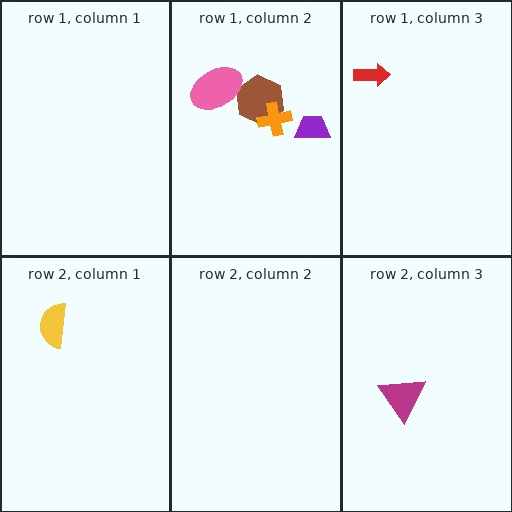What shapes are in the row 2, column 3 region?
The magenta triangle.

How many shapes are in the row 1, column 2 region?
4.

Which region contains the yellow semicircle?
The row 2, column 1 region.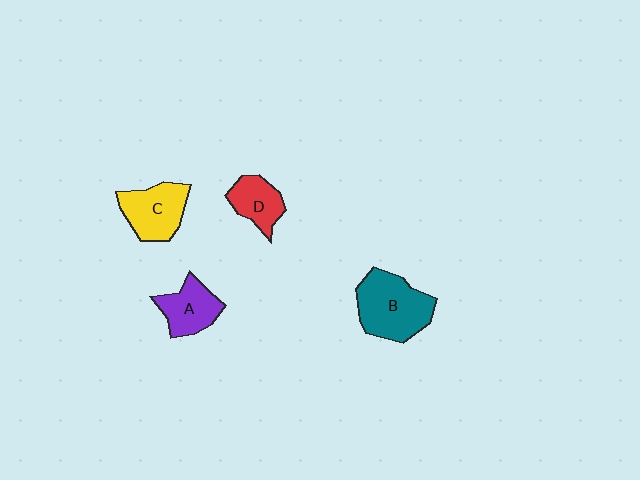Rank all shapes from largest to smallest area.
From largest to smallest: B (teal), C (yellow), A (purple), D (red).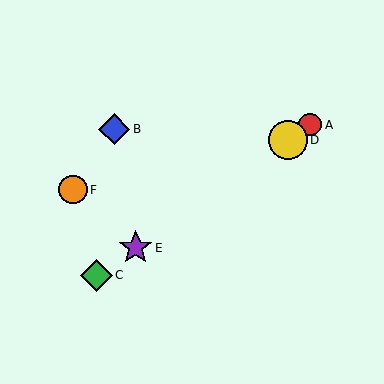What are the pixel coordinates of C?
Object C is at (96, 275).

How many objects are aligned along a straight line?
4 objects (A, C, D, E) are aligned along a straight line.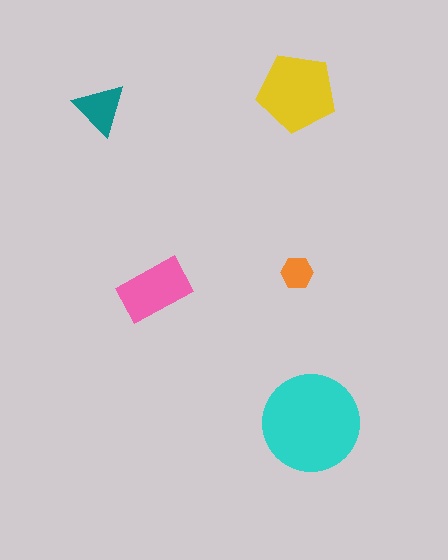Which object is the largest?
The cyan circle.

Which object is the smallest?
The orange hexagon.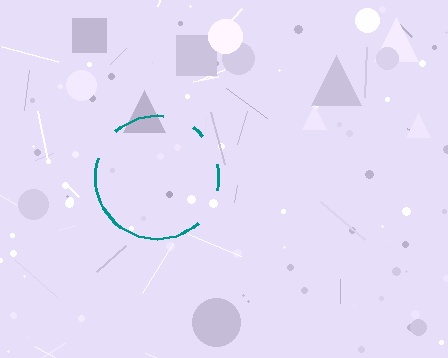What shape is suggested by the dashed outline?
The dashed outline suggests a circle.